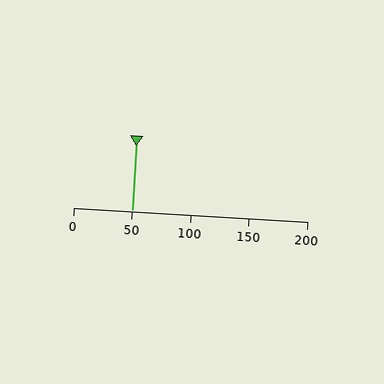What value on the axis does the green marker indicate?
The marker indicates approximately 50.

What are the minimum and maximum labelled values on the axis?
The axis runs from 0 to 200.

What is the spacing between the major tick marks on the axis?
The major ticks are spaced 50 apart.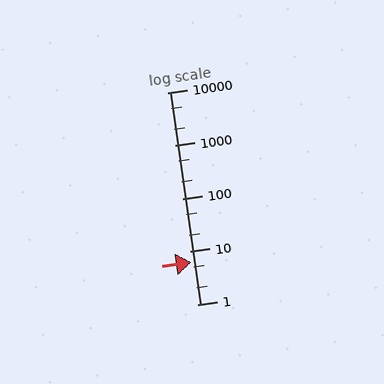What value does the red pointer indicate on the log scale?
The pointer indicates approximately 6.2.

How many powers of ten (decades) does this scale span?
The scale spans 4 decades, from 1 to 10000.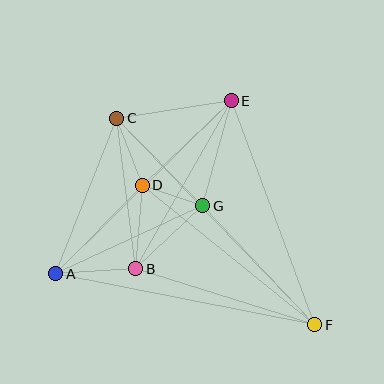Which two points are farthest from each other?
Points C and F are farthest from each other.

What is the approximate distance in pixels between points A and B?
The distance between A and B is approximately 80 pixels.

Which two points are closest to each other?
Points D and G are closest to each other.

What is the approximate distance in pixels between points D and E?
The distance between D and E is approximately 123 pixels.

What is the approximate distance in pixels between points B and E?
The distance between B and E is approximately 193 pixels.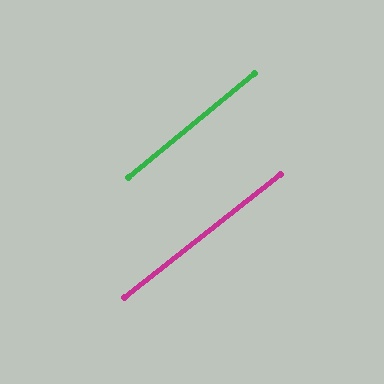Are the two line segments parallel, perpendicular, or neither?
Parallel — their directions differ by only 1.3°.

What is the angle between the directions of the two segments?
Approximately 1 degree.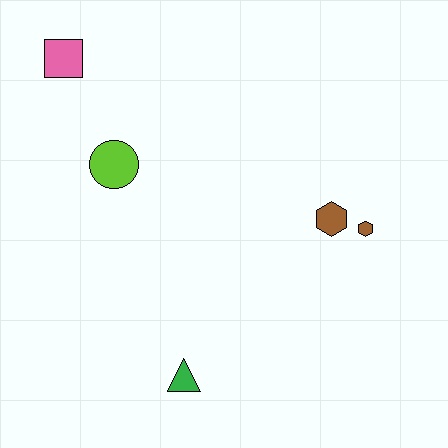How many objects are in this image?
There are 5 objects.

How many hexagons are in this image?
There are 2 hexagons.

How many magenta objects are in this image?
There are no magenta objects.